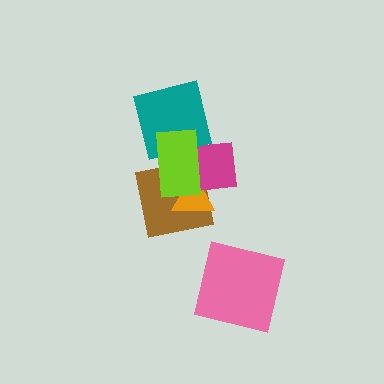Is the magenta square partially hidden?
Yes, it is partially covered by another shape.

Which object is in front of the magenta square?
The lime rectangle is in front of the magenta square.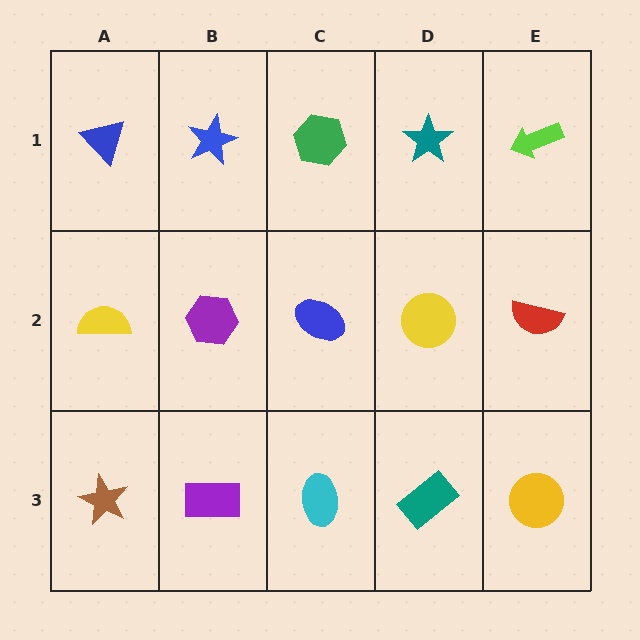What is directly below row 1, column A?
A yellow semicircle.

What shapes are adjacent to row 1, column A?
A yellow semicircle (row 2, column A), a blue star (row 1, column B).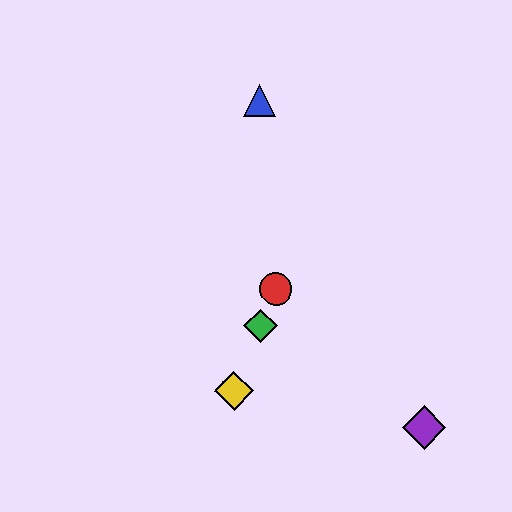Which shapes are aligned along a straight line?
The red circle, the green diamond, the yellow diamond are aligned along a straight line.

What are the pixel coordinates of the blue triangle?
The blue triangle is at (260, 101).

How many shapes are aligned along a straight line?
3 shapes (the red circle, the green diamond, the yellow diamond) are aligned along a straight line.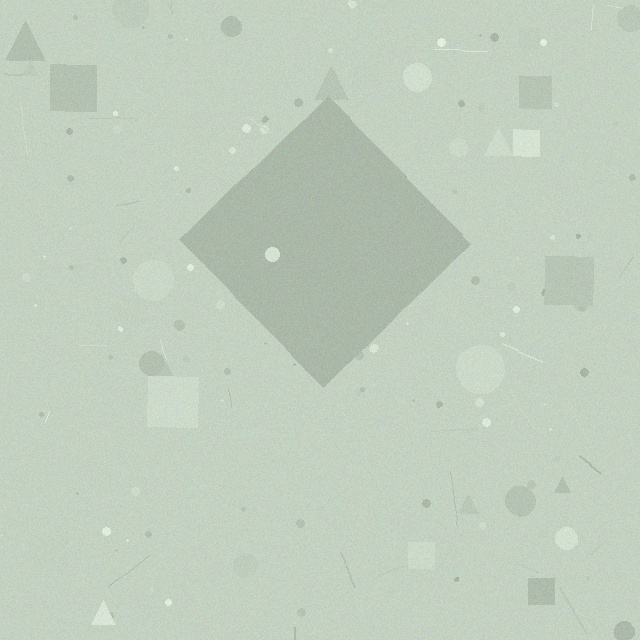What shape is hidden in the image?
A diamond is hidden in the image.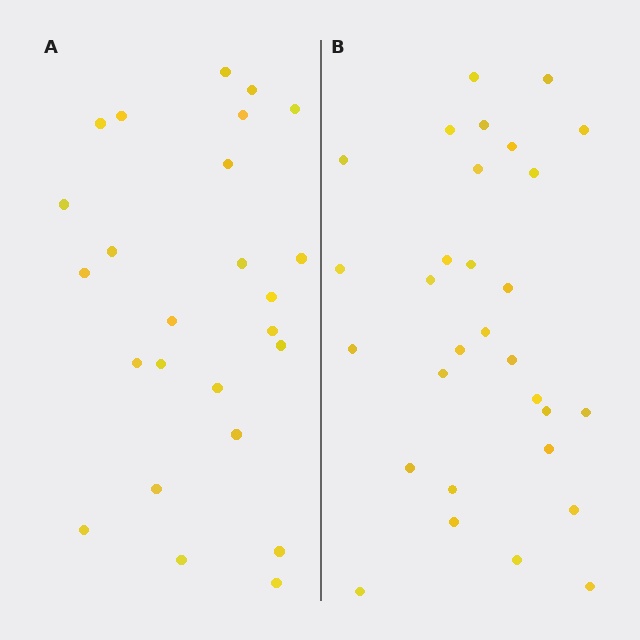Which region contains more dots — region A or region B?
Region B (the right region) has more dots.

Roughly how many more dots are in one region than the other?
Region B has about 5 more dots than region A.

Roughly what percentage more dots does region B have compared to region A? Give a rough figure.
About 20% more.